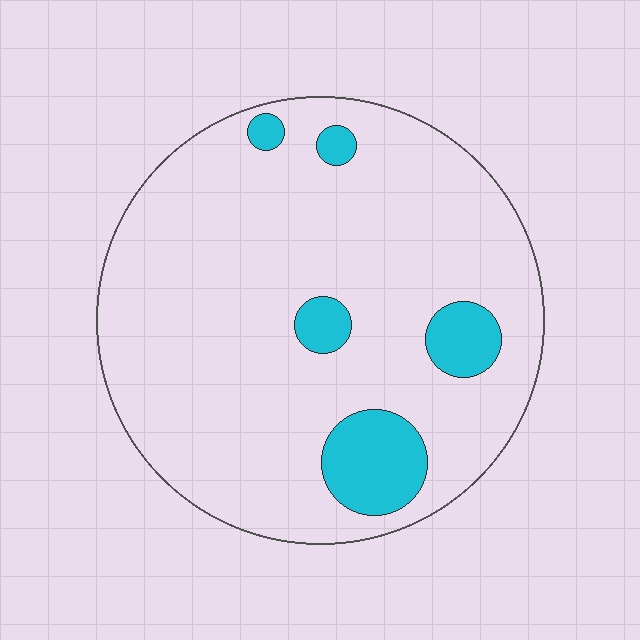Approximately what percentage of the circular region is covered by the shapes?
Approximately 10%.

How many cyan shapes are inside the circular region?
5.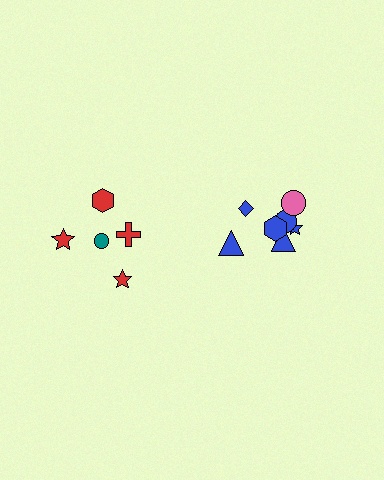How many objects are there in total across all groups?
There are 12 objects.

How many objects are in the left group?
There are 5 objects.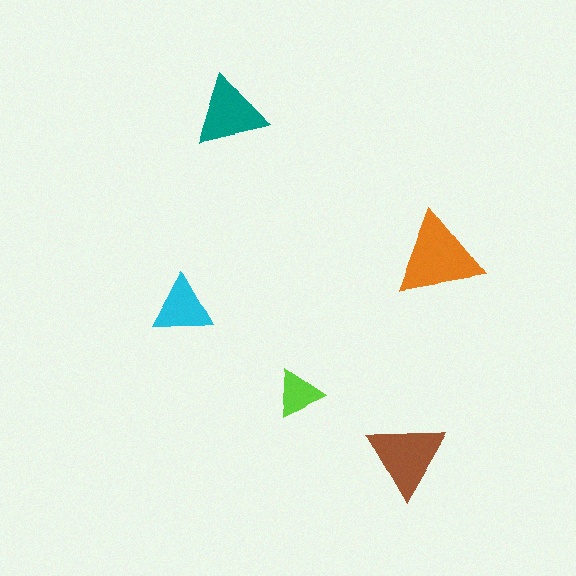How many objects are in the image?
There are 5 objects in the image.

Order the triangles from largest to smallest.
the orange one, the brown one, the teal one, the cyan one, the lime one.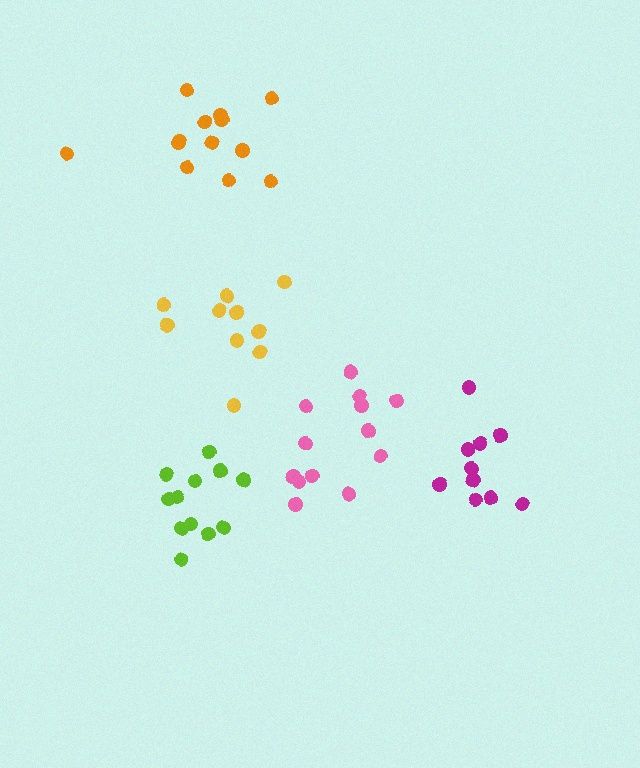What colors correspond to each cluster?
The clusters are colored: pink, magenta, lime, orange, yellow.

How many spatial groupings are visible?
There are 5 spatial groupings.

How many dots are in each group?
Group 1: 13 dots, Group 2: 10 dots, Group 3: 12 dots, Group 4: 13 dots, Group 5: 10 dots (58 total).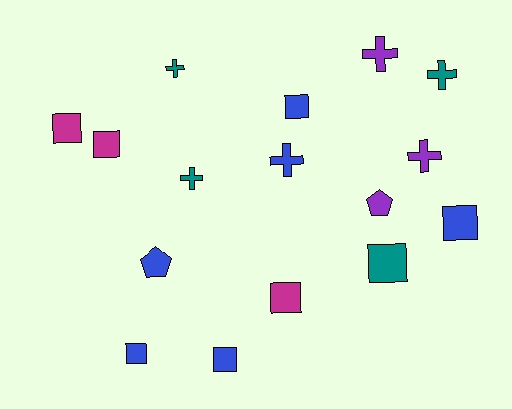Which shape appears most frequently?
Square, with 8 objects.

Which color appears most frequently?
Blue, with 6 objects.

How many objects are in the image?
There are 16 objects.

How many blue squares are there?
There are 4 blue squares.